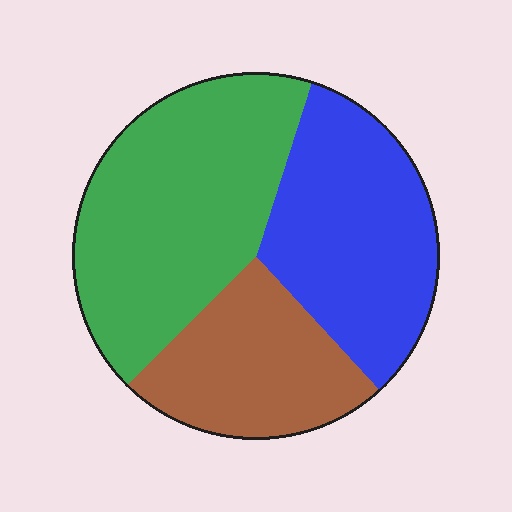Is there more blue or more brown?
Blue.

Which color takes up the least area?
Brown, at roughly 25%.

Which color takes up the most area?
Green, at roughly 45%.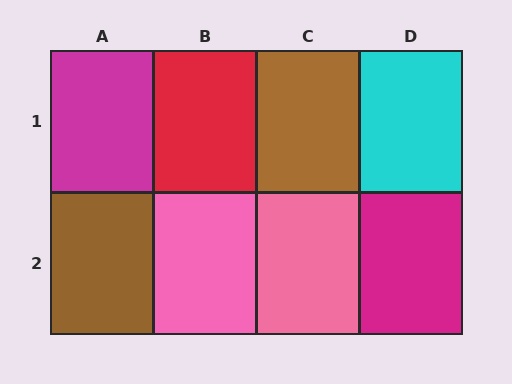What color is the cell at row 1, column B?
Red.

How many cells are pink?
2 cells are pink.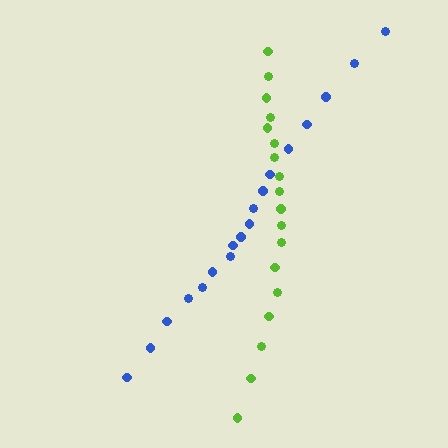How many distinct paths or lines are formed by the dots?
There are 2 distinct paths.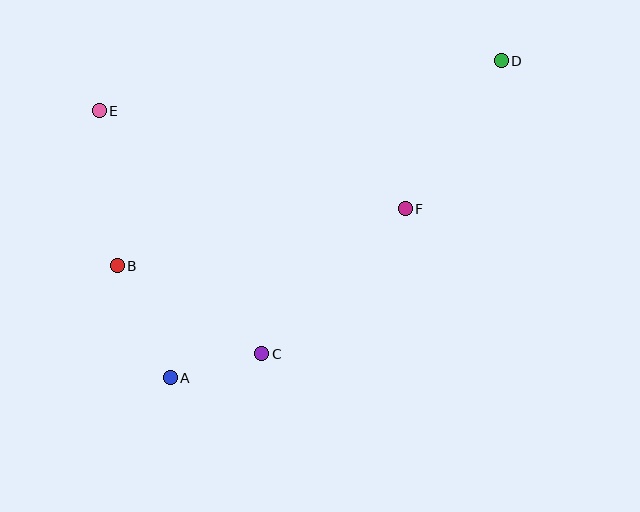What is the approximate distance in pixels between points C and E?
The distance between C and E is approximately 292 pixels.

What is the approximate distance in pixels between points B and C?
The distance between B and C is approximately 169 pixels.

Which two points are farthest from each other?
Points A and D are farthest from each other.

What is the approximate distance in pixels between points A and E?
The distance between A and E is approximately 276 pixels.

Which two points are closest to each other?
Points A and C are closest to each other.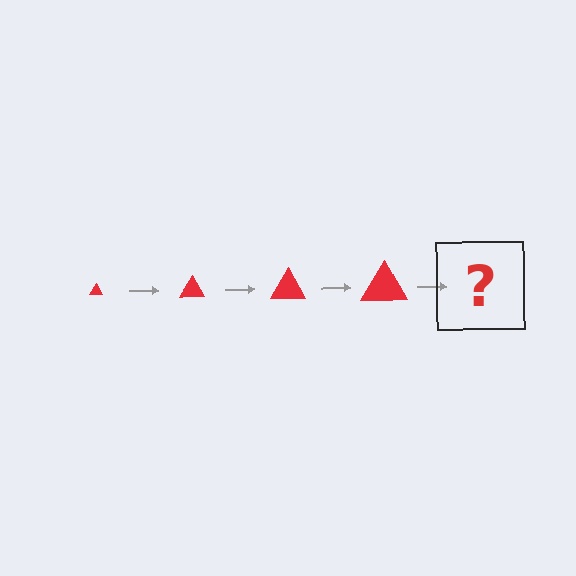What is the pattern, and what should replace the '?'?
The pattern is that the triangle gets progressively larger each step. The '?' should be a red triangle, larger than the previous one.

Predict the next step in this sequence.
The next step is a red triangle, larger than the previous one.